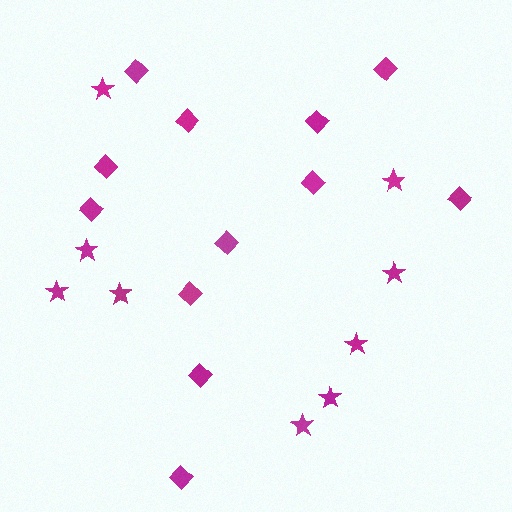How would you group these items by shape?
There are 2 groups: one group of diamonds (12) and one group of stars (9).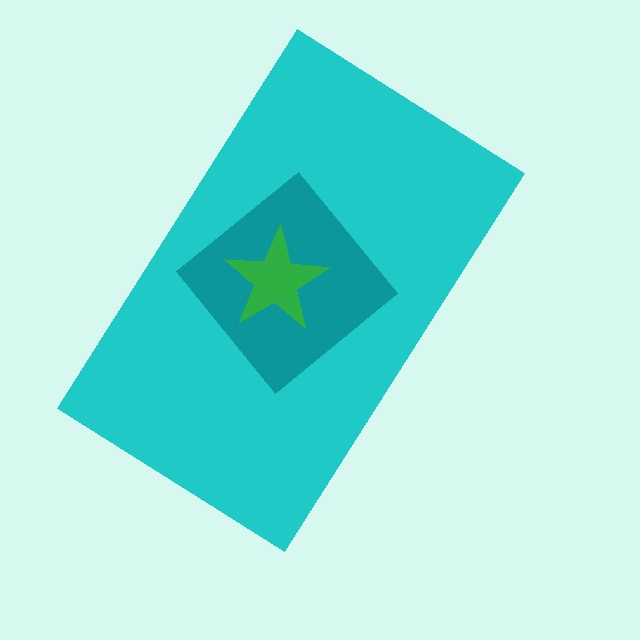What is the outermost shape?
The cyan rectangle.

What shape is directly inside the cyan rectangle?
The teal diamond.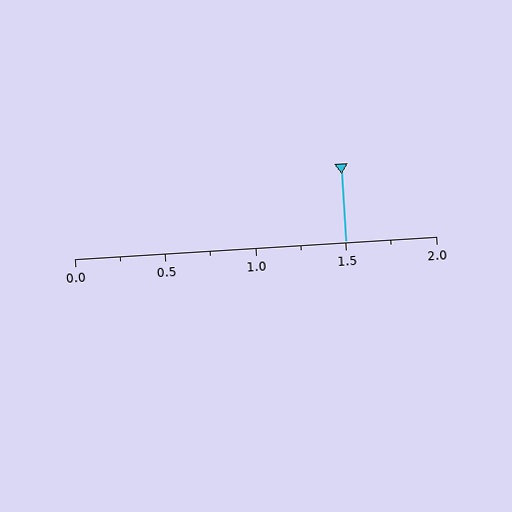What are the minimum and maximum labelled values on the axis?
The axis runs from 0.0 to 2.0.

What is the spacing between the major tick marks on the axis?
The major ticks are spaced 0.5 apart.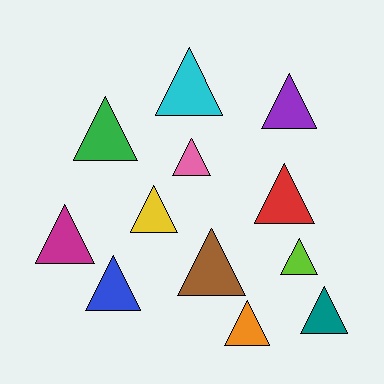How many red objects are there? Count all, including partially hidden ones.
There is 1 red object.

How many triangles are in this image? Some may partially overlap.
There are 12 triangles.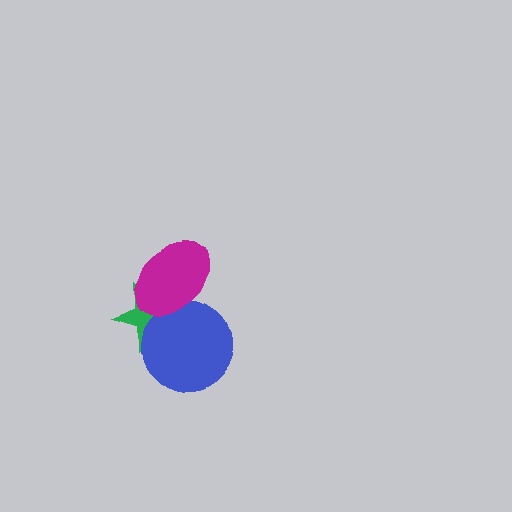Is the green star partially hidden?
Yes, it is partially covered by another shape.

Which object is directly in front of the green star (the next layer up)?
The blue circle is directly in front of the green star.